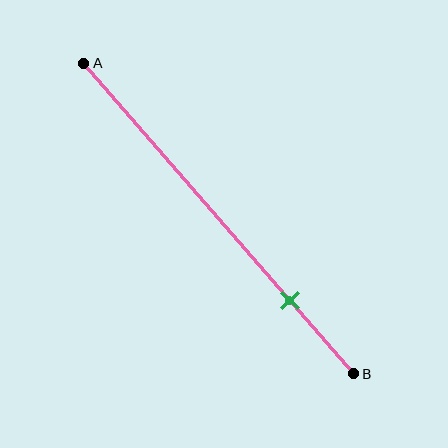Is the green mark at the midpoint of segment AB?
No, the mark is at about 75% from A, not at the 50% midpoint.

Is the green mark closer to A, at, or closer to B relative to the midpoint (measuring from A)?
The green mark is closer to point B than the midpoint of segment AB.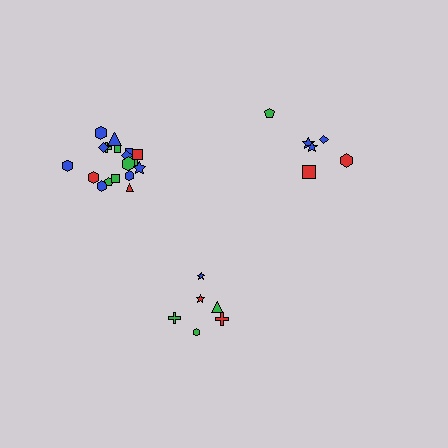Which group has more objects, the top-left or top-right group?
The top-left group.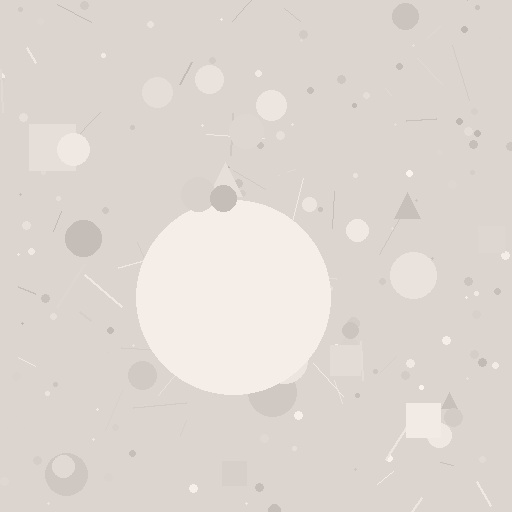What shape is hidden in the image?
A circle is hidden in the image.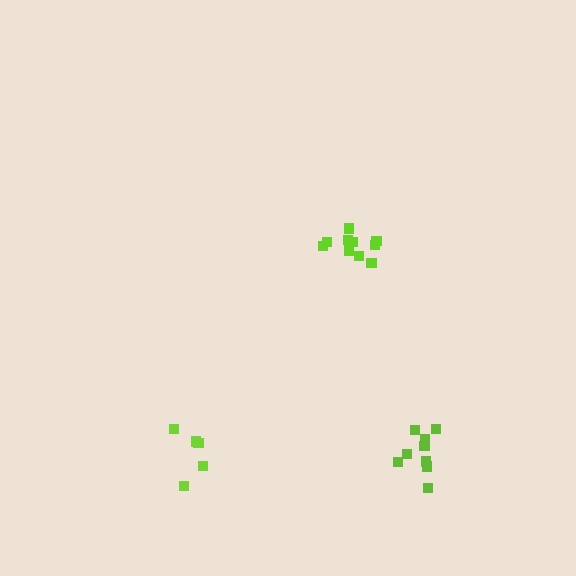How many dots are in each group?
Group 1: 10 dots, Group 2: 5 dots, Group 3: 9 dots (24 total).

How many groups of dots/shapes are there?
There are 3 groups.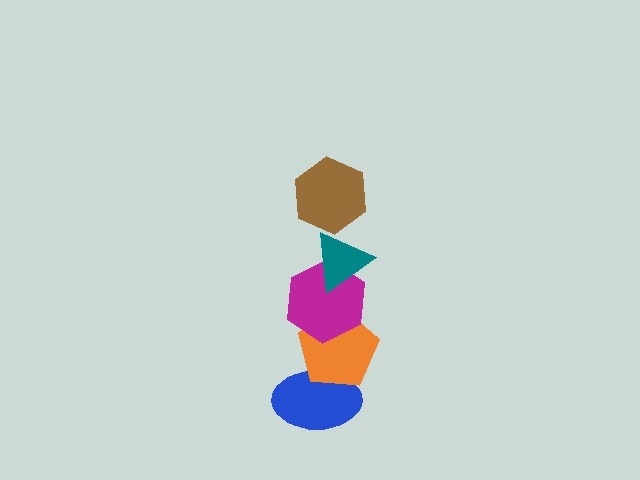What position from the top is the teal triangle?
The teal triangle is 2nd from the top.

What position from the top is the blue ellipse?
The blue ellipse is 5th from the top.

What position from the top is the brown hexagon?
The brown hexagon is 1st from the top.